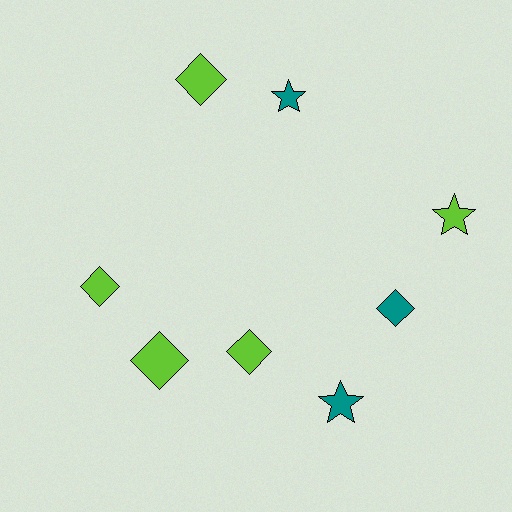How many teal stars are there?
There are 2 teal stars.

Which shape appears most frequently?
Diamond, with 5 objects.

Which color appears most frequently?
Lime, with 5 objects.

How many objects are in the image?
There are 8 objects.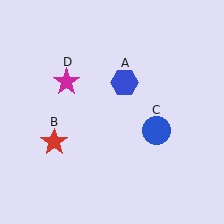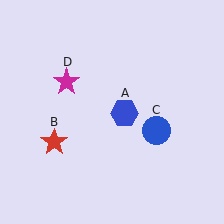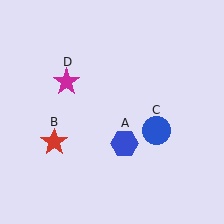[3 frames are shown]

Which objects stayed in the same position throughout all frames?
Red star (object B) and blue circle (object C) and magenta star (object D) remained stationary.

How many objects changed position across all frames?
1 object changed position: blue hexagon (object A).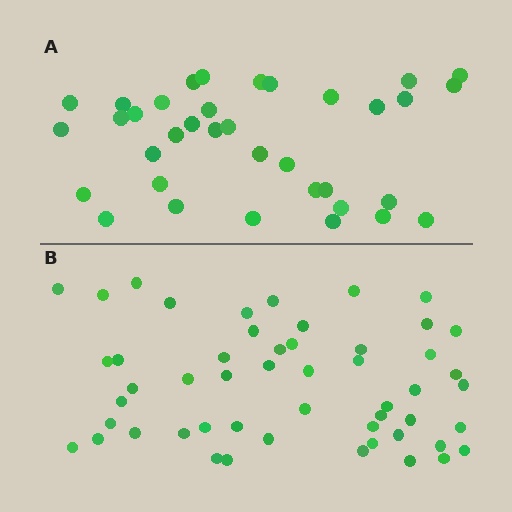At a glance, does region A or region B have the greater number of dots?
Region B (the bottom region) has more dots.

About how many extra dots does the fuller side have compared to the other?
Region B has approximately 15 more dots than region A.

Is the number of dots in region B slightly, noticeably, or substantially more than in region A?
Region B has noticeably more, but not dramatically so. The ratio is roughly 1.4 to 1.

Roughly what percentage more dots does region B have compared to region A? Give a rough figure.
About 45% more.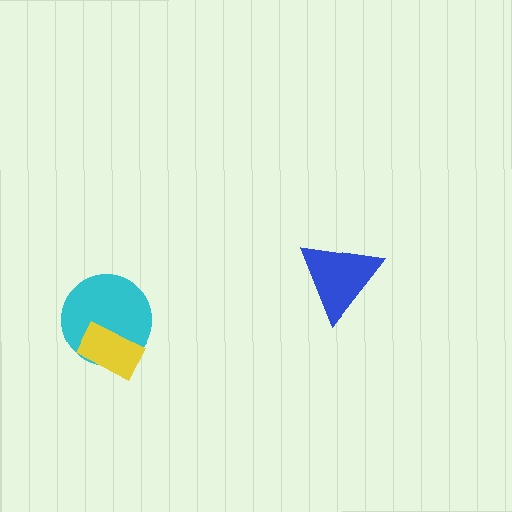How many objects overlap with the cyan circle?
1 object overlaps with the cyan circle.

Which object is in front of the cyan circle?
The yellow rectangle is in front of the cyan circle.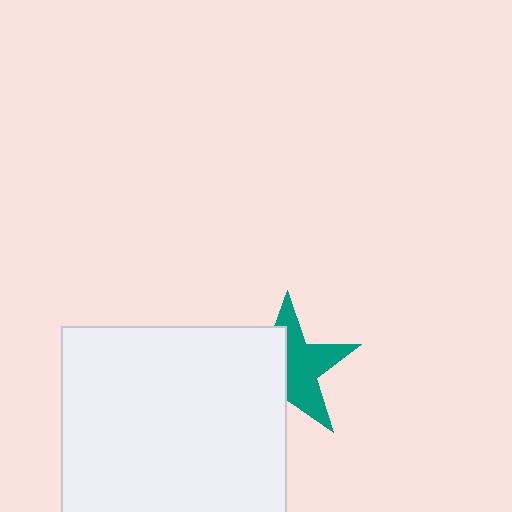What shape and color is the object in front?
The object in front is a white square.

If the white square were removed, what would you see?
You would see the complete teal star.